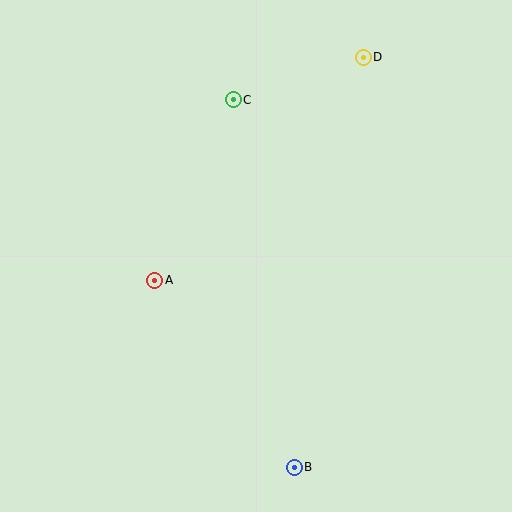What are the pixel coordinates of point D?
Point D is at (363, 57).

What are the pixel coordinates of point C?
Point C is at (233, 100).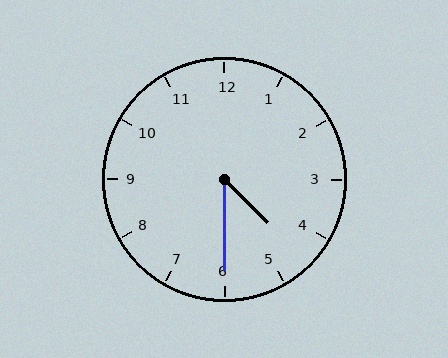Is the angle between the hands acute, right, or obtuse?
It is acute.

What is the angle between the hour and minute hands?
Approximately 45 degrees.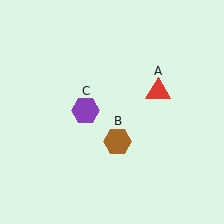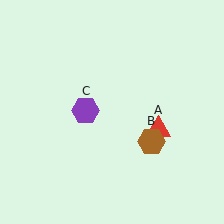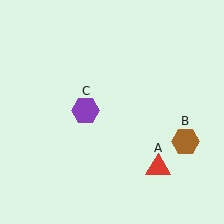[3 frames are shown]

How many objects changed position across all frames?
2 objects changed position: red triangle (object A), brown hexagon (object B).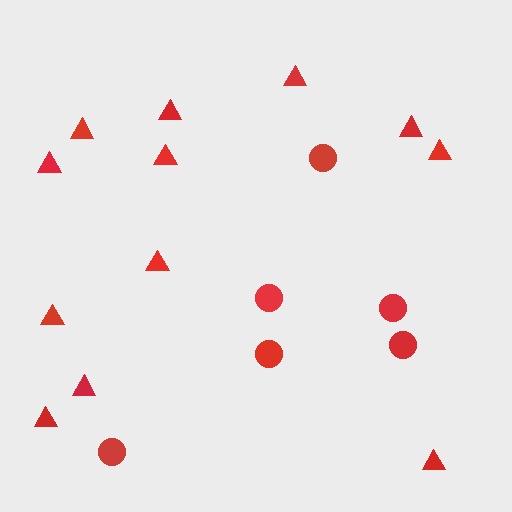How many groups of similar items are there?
There are 2 groups: one group of triangles (12) and one group of circles (6).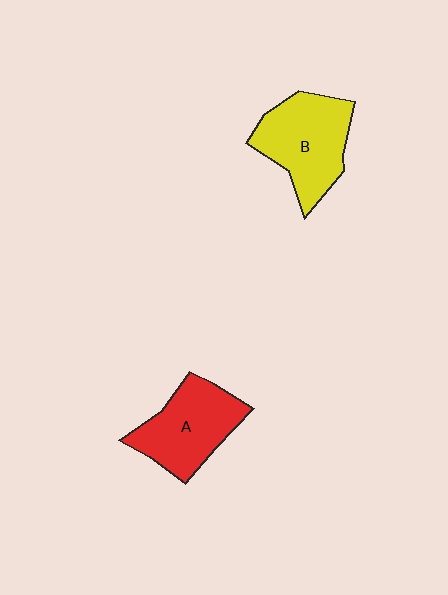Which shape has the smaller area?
Shape A (red).